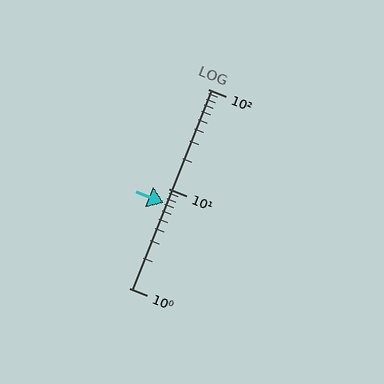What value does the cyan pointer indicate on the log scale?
The pointer indicates approximately 7.1.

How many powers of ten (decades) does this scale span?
The scale spans 2 decades, from 1 to 100.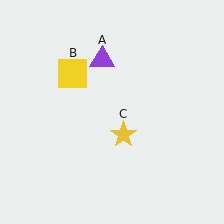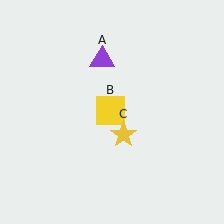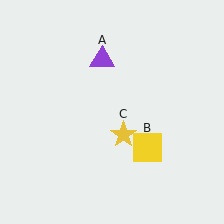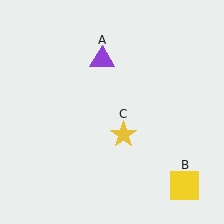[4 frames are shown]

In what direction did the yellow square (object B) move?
The yellow square (object B) moved down and to the right.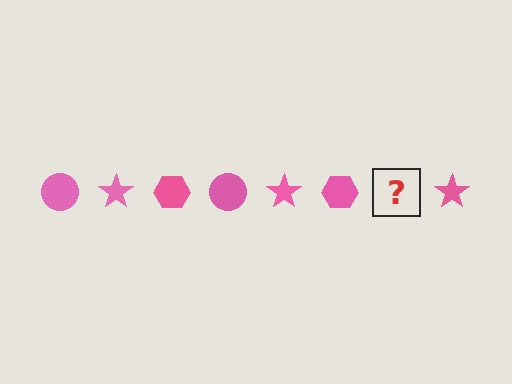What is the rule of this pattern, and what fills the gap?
The rule is that the pattern cycles through circle, star, hexagon shapes in pink. The gap should be filled with a pink circle.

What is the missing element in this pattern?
The missing element is a pink circle.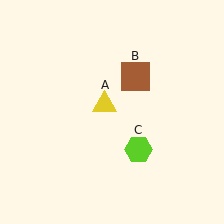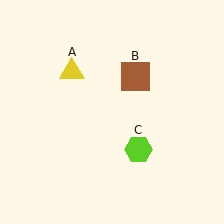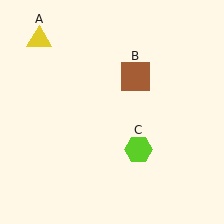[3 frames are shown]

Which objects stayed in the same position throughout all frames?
Brown square (object B) and lime hexagon (object C) remained stationary.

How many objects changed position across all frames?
1 object changed position: yellow triangle (object A).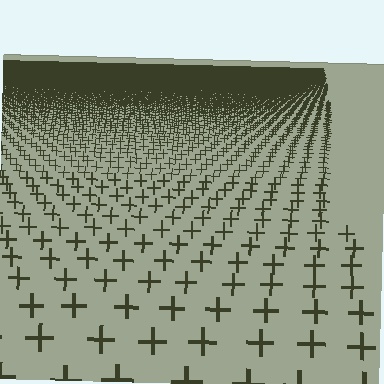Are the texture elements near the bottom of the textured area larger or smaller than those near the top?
Larger. Near the bottom, elements are closer to the viewer and appear at a bigger on-screen size.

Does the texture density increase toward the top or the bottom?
Density increases toward the top.